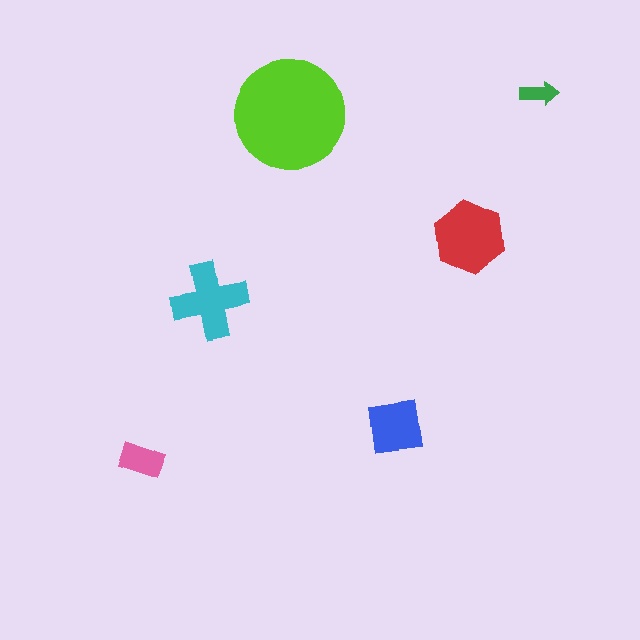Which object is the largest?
The lime circle.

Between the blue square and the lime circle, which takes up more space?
The lime circle.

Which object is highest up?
The green arrow is topmost.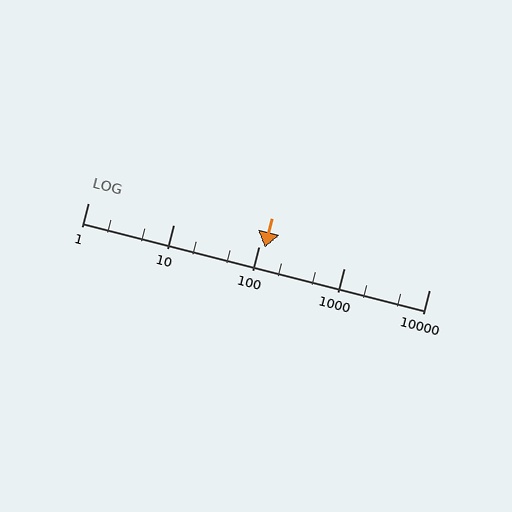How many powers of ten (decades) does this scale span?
The scale spans 4 decades, from 1 to 10000.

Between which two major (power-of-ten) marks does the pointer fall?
The pointer is between 100 and 1000.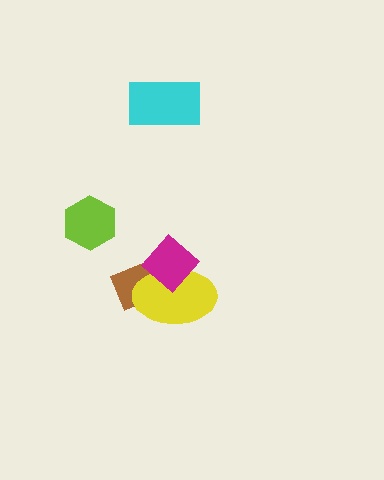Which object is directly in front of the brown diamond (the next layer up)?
The yellow ellipse is directly in front of the brown diamond.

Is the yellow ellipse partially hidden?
Yes, it is partially covered by another shape.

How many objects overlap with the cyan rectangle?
0 objects overlap with the cyan rectangle.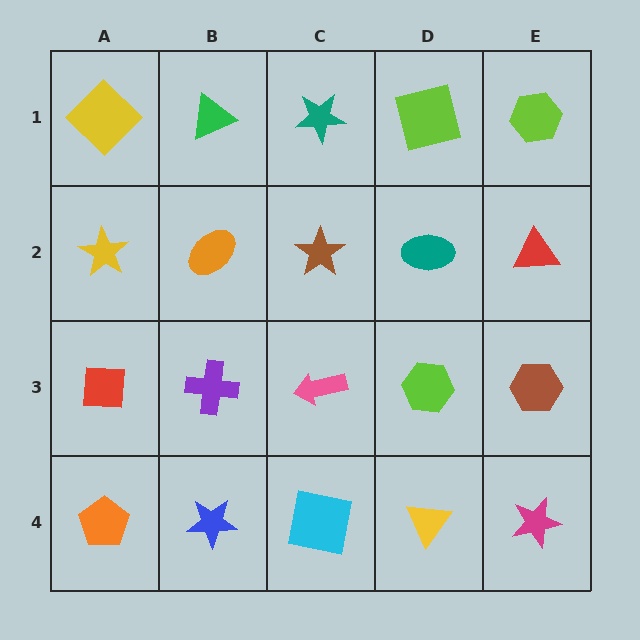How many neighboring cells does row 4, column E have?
2.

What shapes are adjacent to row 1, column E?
A red triangle (row 2, column E), a lime square (row 1, column D).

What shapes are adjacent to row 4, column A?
A red square (row 3, column A), a blue star (row 4, column B).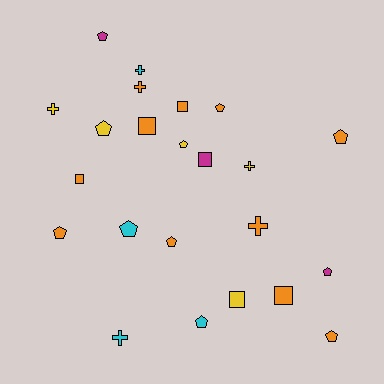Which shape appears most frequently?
Pentagon, with 11 objects.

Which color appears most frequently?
Orange, with 11 objects.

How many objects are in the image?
There are 23 objects.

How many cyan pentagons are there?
There are 2 cyan pentagons.